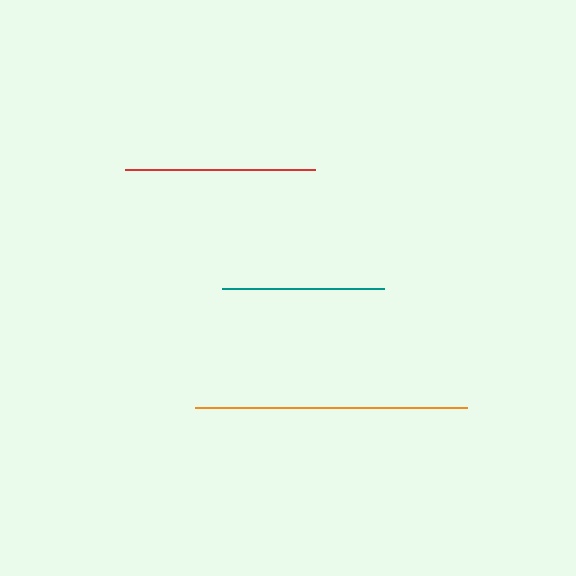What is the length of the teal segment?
The teal segment is approximately 162 pixels long.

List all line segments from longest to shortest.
From longest to shortest: orange, red, teal.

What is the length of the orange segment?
The orange segment is approximately 272 pixels long.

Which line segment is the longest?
The orange line is the longest at approximately 272 pixels.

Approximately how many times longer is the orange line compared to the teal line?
The orange line is approximately 1.7 times the length of the teal line.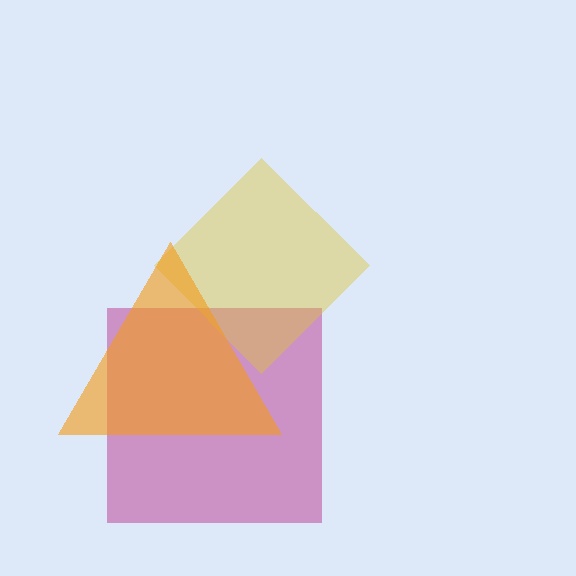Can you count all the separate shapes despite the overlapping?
Yes, there are 3 separate shapes.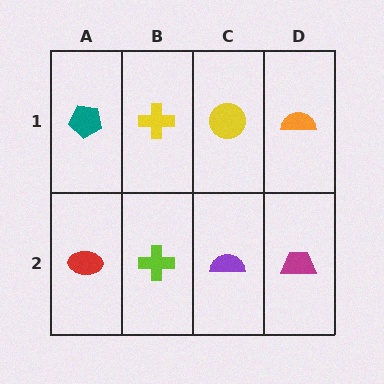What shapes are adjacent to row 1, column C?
A purple semicircle (row 2, column C), a yellow cross (row 1, column B), an orange semicircle (row 1, column D).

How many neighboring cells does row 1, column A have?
2.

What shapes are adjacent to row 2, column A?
A teal pentagon (row 1, column A), a lime cross (row 2, column B).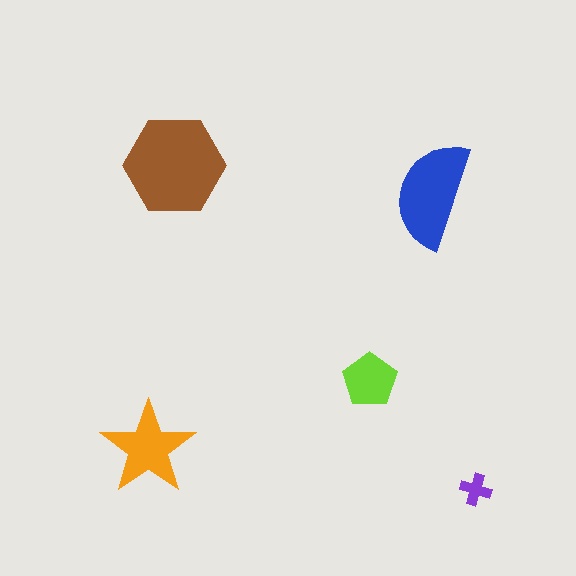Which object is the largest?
The brown hexagon.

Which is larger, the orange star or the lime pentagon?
The orange star.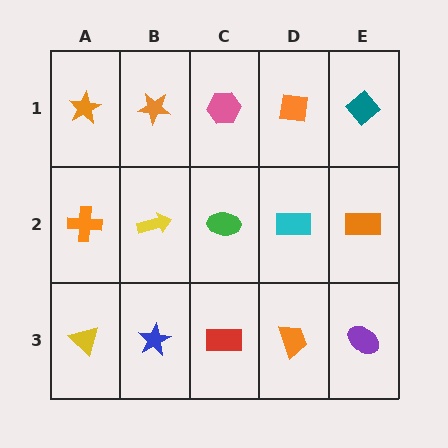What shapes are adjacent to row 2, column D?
An orange square (row 1, column D), an orange trapezoid (row 3, column D), a green ellipse (row 2, column C), an orange rectangle (row 2, column E).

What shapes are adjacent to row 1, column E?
An orange rectangle (row 2, column E), an orange square (row 1, column D).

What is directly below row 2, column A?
A yellow triangle.